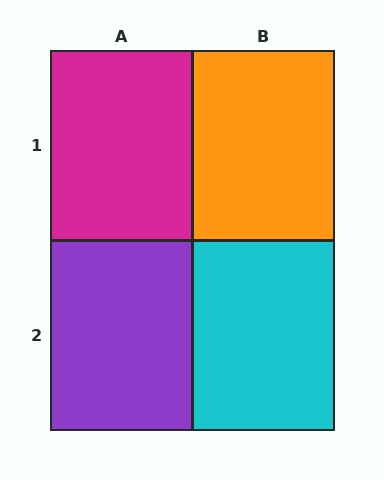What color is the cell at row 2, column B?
Cyan.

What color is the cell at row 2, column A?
Purple.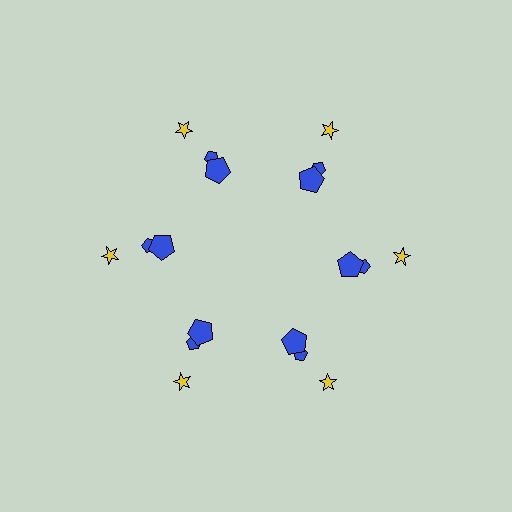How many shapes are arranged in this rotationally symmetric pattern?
There are 18 shapes, arranged in 6 groups of 3.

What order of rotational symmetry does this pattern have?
This pattern has 6-fold rotational symmetry.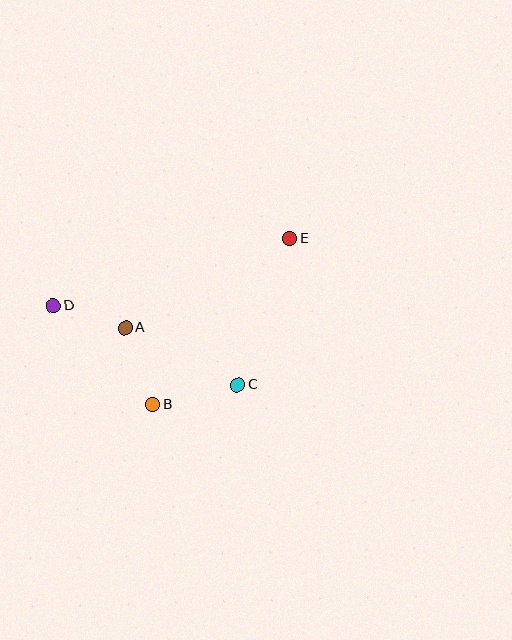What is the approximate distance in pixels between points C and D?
The distance between C and D is approximately 200 pixels.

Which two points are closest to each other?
Points A and D are closest to each other.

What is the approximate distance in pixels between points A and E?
The distance between A and E is approximately 187 pixels.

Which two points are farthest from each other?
Points D and E are farthest from each other.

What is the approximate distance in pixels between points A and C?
The distance between A and C is approximately 126 pixels.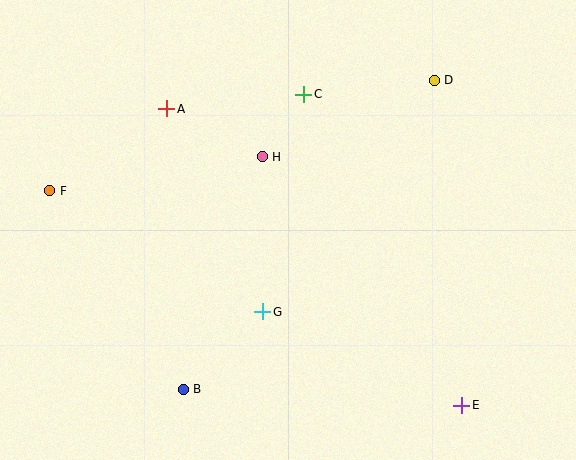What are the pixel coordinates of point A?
Point A is at (167, 109).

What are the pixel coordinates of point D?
Point D is at (434, 80).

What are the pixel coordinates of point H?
Point H is at (262, 157).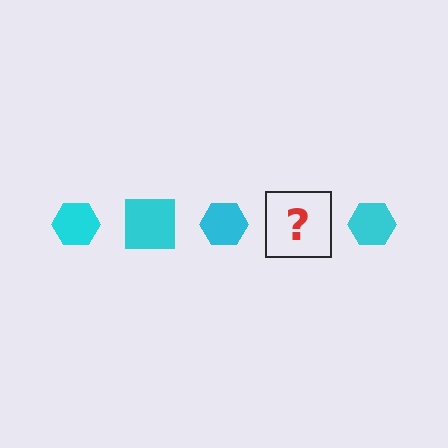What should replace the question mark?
The question mark should be replaced with a cyan square.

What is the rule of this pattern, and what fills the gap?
The rule is that the pattern cycles through hexagon, square shapes in cyan. The gap should be filled with a cyan square.